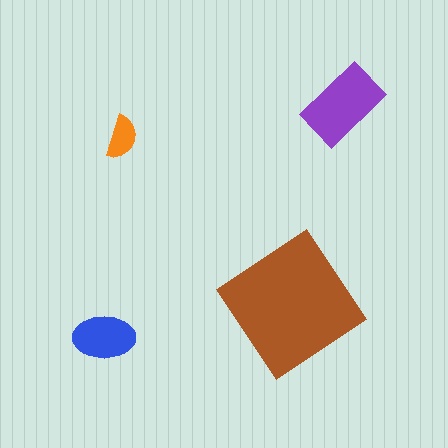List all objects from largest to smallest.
The brown diamond, the purple rectangle, the blue ellipse, the orange semicircle.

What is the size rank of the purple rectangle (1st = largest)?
2nd.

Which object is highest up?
The purple rectangle is topmost.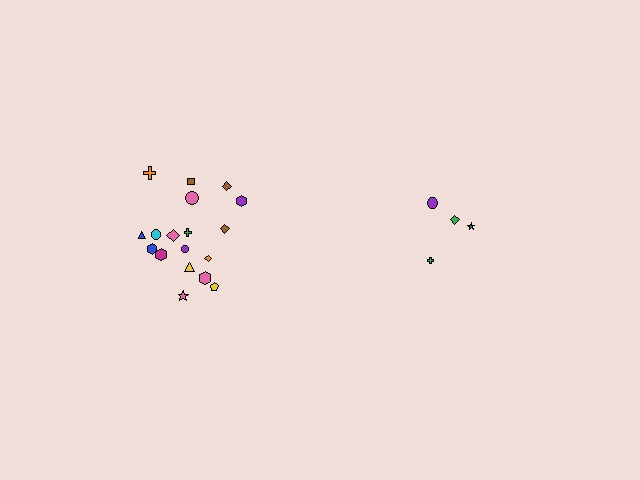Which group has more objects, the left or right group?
The left group.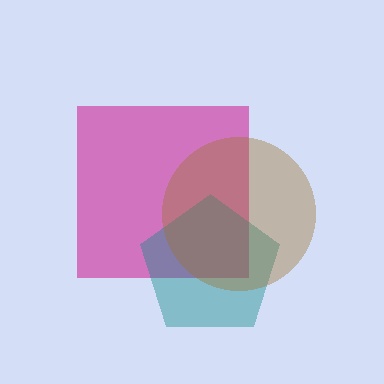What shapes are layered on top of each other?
The layered shapes are: a magenta square, a teal pentagon, a brown circle.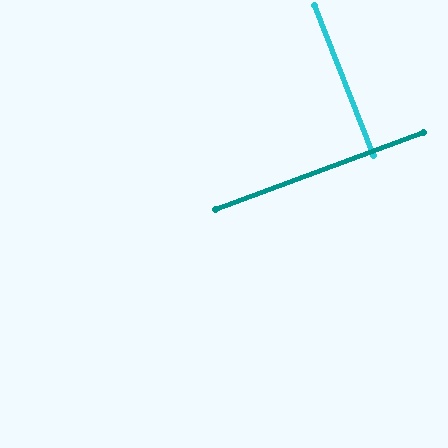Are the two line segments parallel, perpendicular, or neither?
Perpendicular — they meet at approximately 89°.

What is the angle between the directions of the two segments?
Approximately 89 degrees.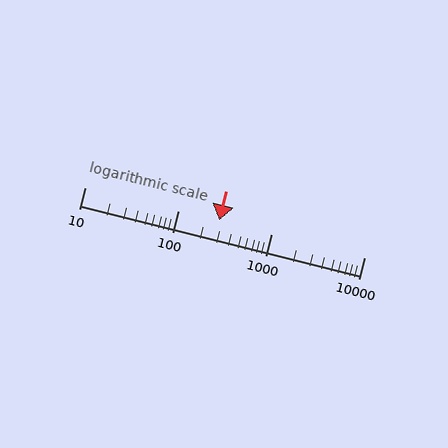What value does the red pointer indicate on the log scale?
The pointer indicates approximately 280.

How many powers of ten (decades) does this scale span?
The scale spans 3 decades, from 10 to 10000.